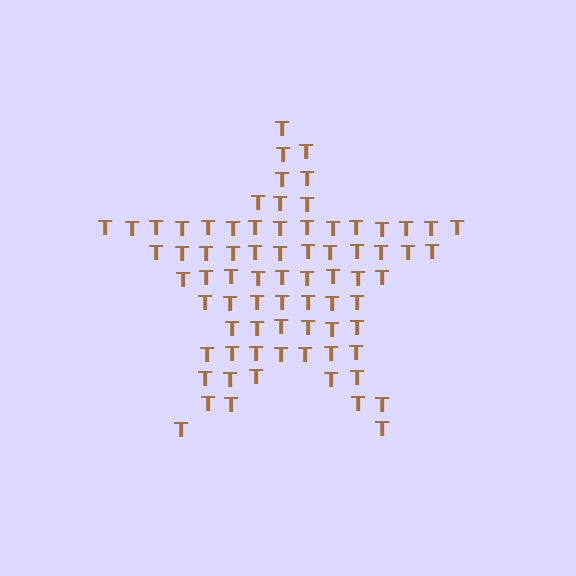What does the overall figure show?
The overall figure shows a star.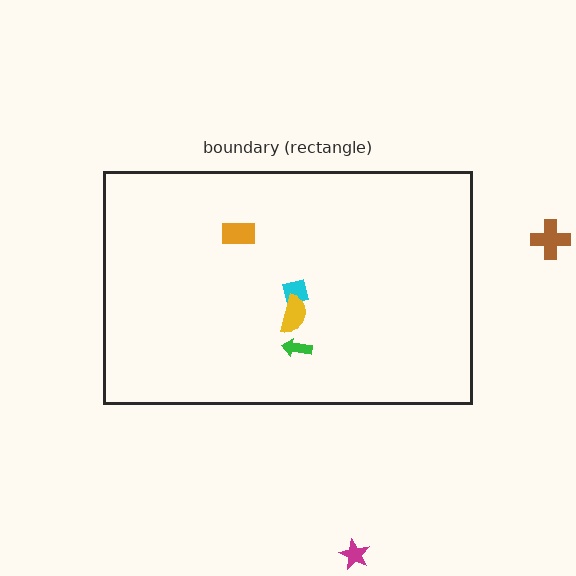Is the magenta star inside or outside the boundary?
Outside.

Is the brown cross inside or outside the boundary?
Outside.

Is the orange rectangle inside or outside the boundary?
Inside.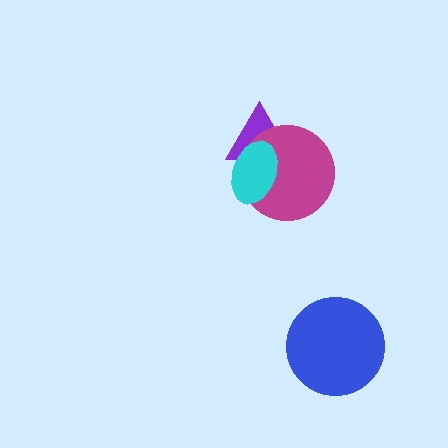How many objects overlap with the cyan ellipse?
2 objects overlap with the cyan ellipse.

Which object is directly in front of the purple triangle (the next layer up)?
The magenta circle is directly in front of the purple triangle.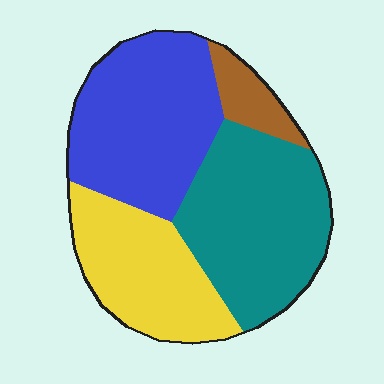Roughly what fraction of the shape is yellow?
Yellow covers 25% of the shape.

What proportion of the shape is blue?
Blue takes up between a quarter and a half of the shape.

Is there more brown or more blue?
Blue.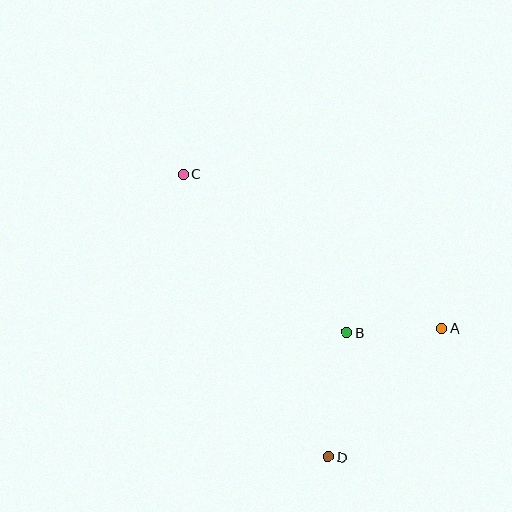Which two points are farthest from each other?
Points C and D are farthest from each other.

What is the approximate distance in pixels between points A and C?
The distance between A and C is approximately 301 pixels.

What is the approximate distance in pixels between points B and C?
The distance between B and C is approximately 227 pixels.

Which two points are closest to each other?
Points A and B are closest to each other.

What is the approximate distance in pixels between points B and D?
The distance between B and D is approximately 126 pixels.